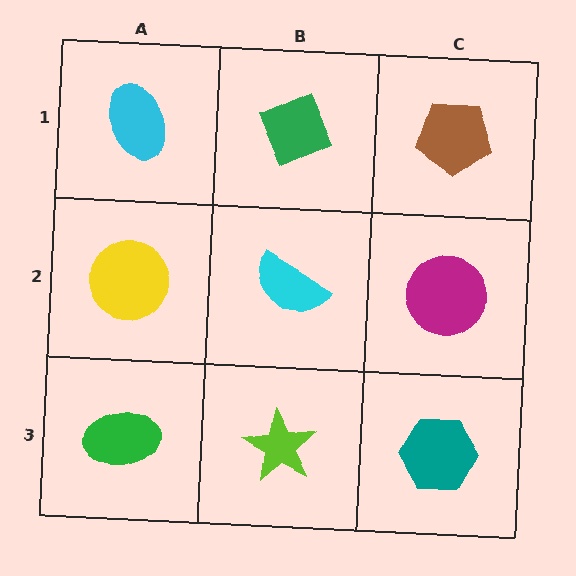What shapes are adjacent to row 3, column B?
A cyan semicircle (row 2, column B), a green ellipse (row 3, column A), a teal hexagon (row 3, column C).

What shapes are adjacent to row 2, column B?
A green diamond (row 1, column B), a lime star (row 3, column B), a yellow circle (row 2, column A), a magenta circle (row 2, column C).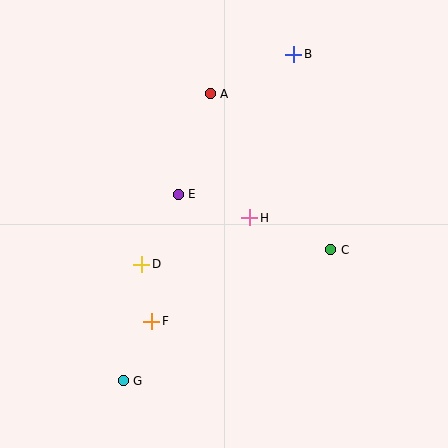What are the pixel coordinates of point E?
Point E is at (178, 194).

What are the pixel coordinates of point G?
Point G is at (123, 381).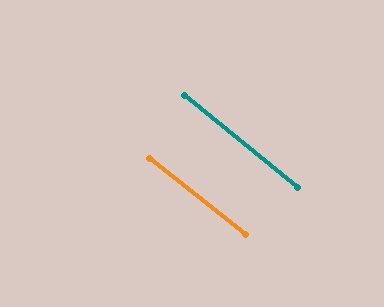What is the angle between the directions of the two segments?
Approximately 1 degree.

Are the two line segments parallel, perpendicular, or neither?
Parallel — their directions differ by only 0.9°.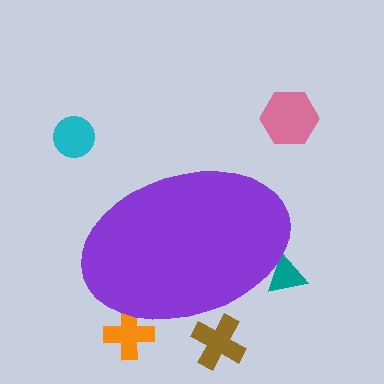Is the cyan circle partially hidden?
No, the cyan circle is fully visible.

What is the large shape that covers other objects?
A purple ellipse.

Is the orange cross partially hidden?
Yes, the orange cross is partially hidden behind the purple ellipse.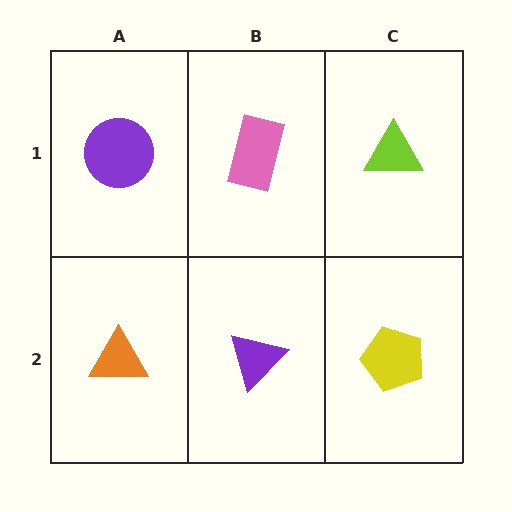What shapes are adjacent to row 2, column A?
A purple circle (row 1, column A), a purple triangle (row 2, column B).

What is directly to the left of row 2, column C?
A purple triangle.